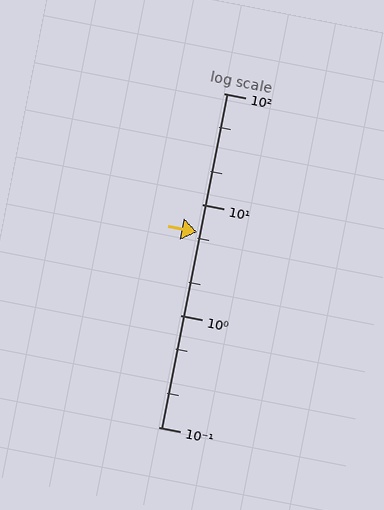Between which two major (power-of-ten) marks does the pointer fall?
The pointer is between 1 and 10.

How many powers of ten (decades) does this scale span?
The scale spans 3 decades, from 0.1 to 100.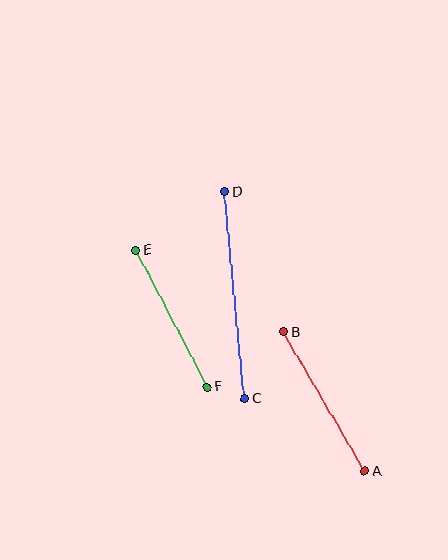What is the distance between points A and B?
The distance is approximately 162 pixels.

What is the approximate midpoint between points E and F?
The midpoint is at approximately (171, 319) pixels.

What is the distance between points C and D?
The distance is approximately 208 pixels.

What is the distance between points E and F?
The distance is approximately 154 pixels.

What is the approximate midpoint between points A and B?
The midpoint is at approximately (324, 401) pixels.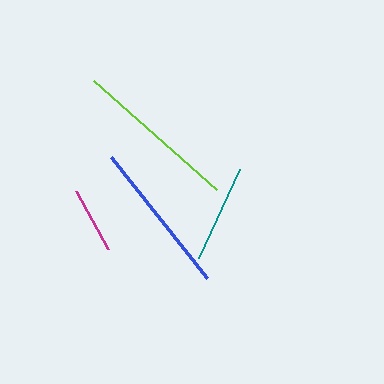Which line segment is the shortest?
The magenta line is the shortest at approximately 66 pixels.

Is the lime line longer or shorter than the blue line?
The lime line is longer than the blue line.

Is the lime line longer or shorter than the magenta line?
The lime line is longer than the magenta line.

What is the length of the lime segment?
The lime segment is approximately 164 pixels long.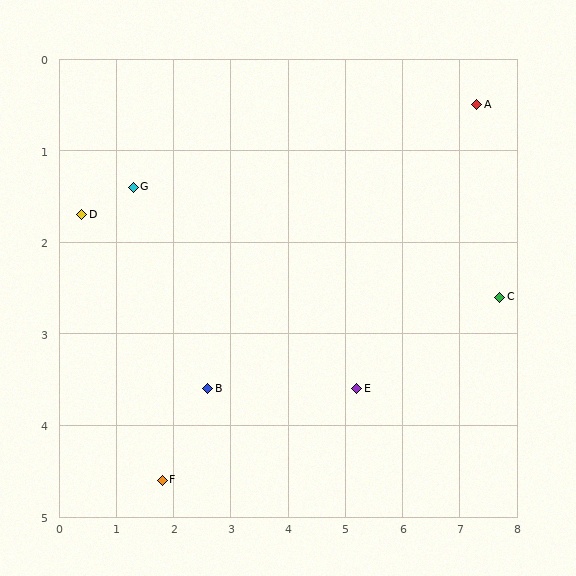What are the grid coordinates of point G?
Point G is at approximately (1.3, 1.4).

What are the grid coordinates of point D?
Point D is at approximately (0.4, 1.7).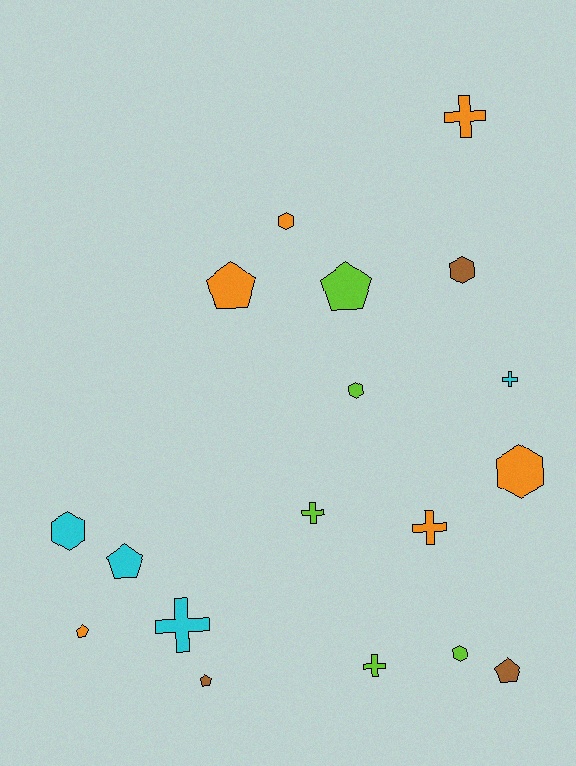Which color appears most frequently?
Orange, with 6 objects.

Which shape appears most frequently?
Hexagon, with 6 objects.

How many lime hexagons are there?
There are 2 lime hexagons.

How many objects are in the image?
There are 18 objects.